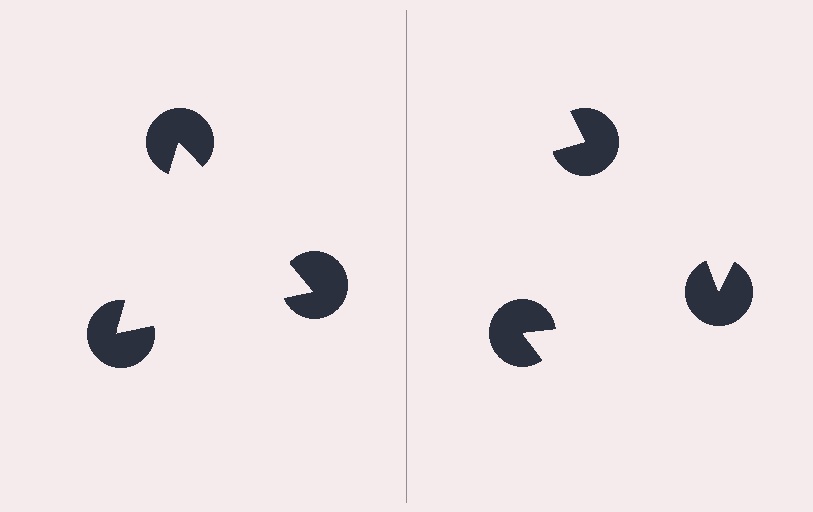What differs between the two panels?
The pac-man discs are positioned identically on both sides; only the wedge orientations differ. On the left they align to a triangle; on the right they are misaligned.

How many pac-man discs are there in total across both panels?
6 — 3 on each side.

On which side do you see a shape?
An illusory triangle appears on the left side. On the right side the wedge cuts are rotated, so no coherent shape forms.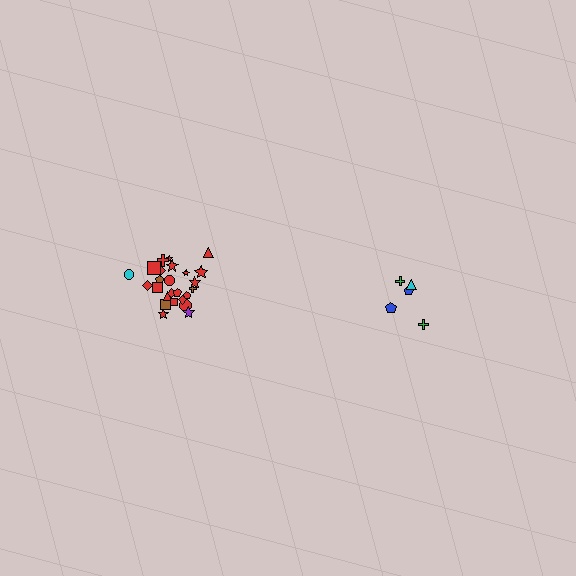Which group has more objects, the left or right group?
The left group.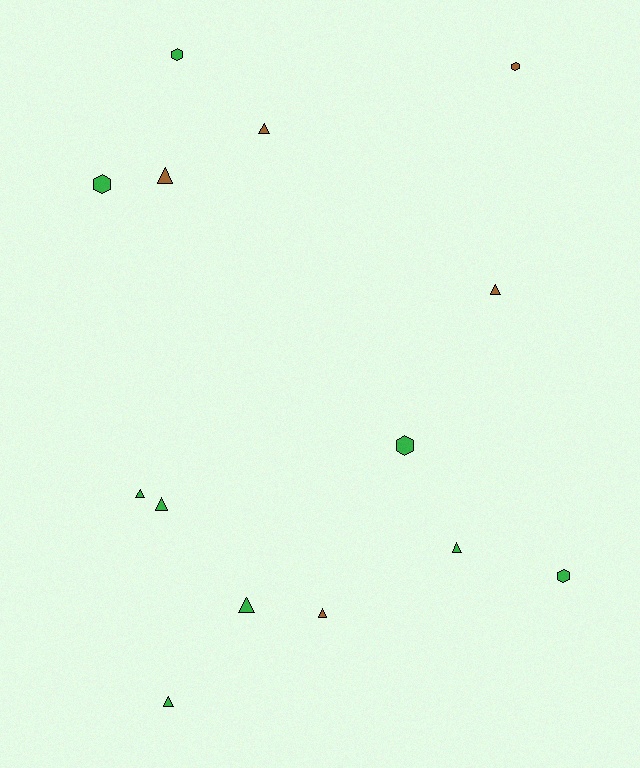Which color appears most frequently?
Green, with 9 objects.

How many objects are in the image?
There are 14 objects.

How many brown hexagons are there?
There is 1 brown hexagon.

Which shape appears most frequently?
Triangle, with 9 objects.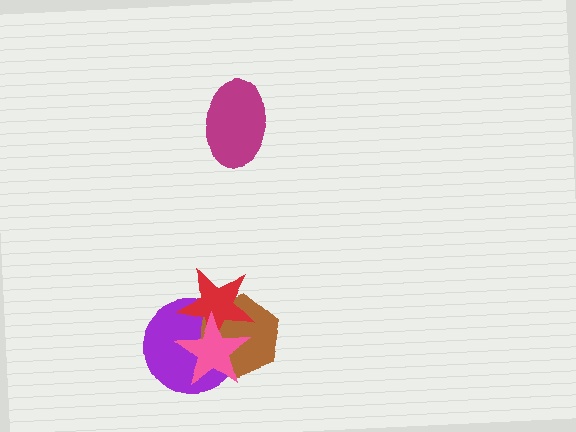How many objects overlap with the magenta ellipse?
0 objects overlap with the magenta ellipse.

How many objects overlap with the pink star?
3 objects overlap with the pink star.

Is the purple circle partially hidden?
Yes, it is partially covered by another shape.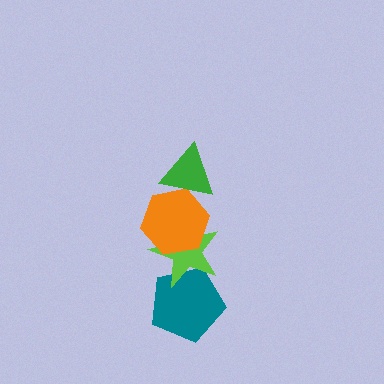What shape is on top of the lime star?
The orange hexagon is on top of the lime star.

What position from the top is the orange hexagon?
The orange hexagon is 2nd from the top.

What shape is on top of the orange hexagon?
The green triangle is on top of the orange hexagon.